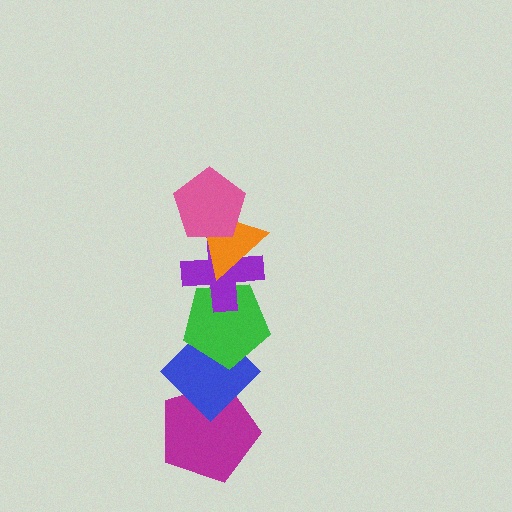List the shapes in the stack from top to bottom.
From top to bottom: the pink pentagon, the orange triangle, the purple cross, the green pentagon, the blue diamond, the magenta pentagon.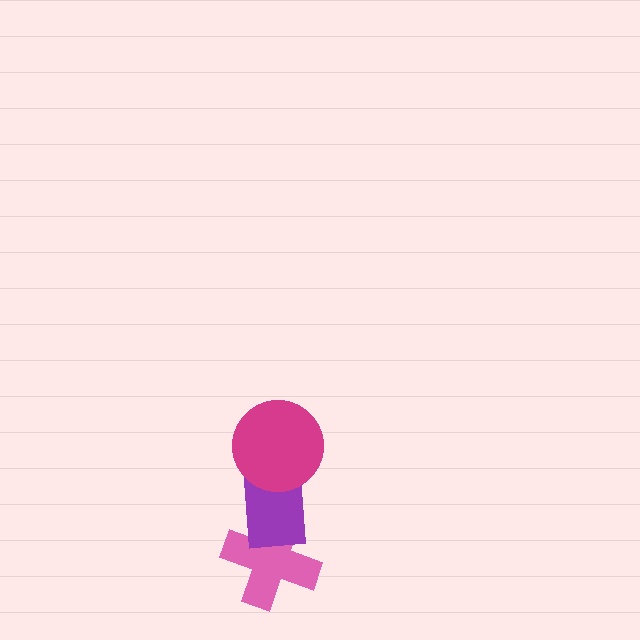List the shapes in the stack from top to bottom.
From top to bottom: the magenta circle, the purple rectangle, the pink cross.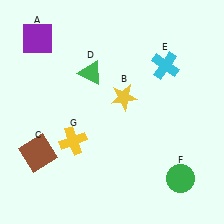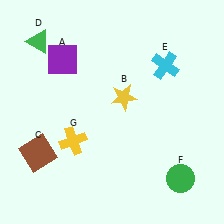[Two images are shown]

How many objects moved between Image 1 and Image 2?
2 objects moved between the two images.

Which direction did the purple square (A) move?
The purple square (A) moved right.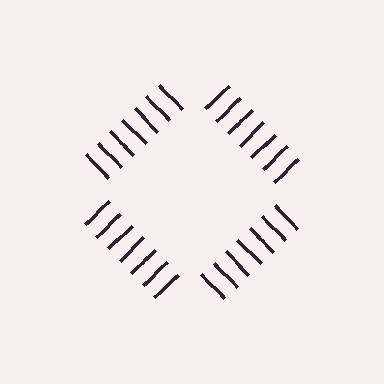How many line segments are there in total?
28 — 7 along each of the 4 edges.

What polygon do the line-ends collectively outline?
An illusory square — the line segments terminate on its edges but no continuous stroke is drawn.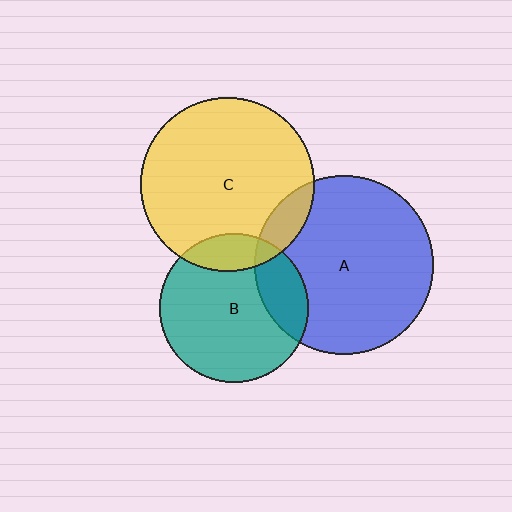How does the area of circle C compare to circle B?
Approximately 1.4 times.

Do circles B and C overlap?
Yes.